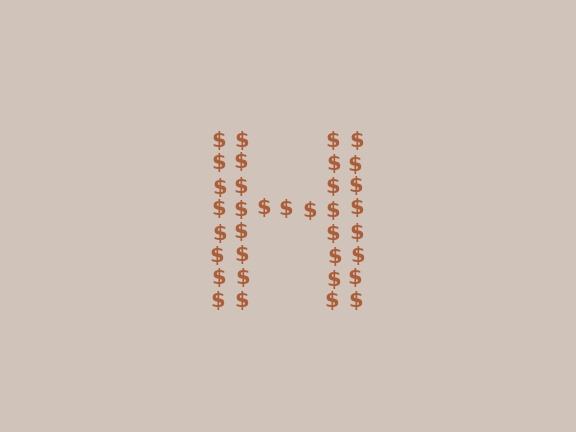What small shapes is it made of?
It is made of small dollar signs.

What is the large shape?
The large shape is the letter H.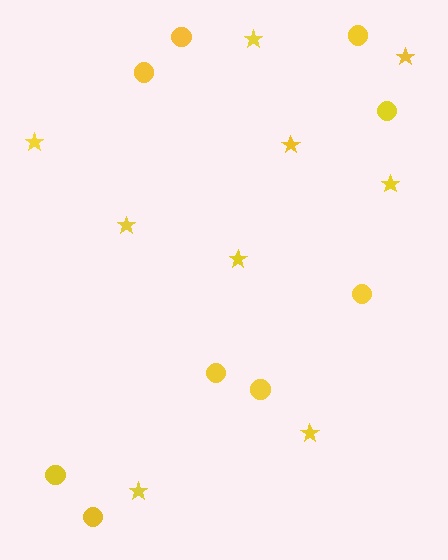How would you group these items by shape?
There are 2 groups: one group of stars (9) and one group of circles (9).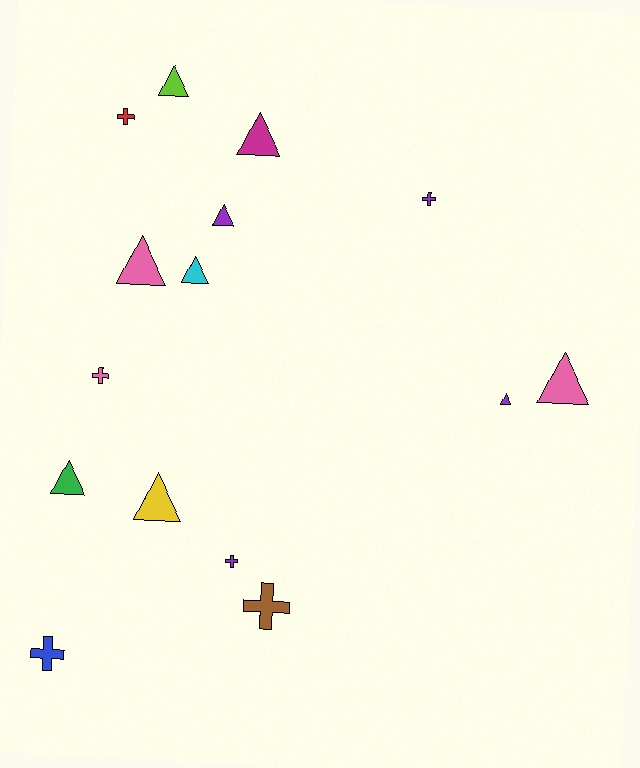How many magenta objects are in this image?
There is 1 magenta object.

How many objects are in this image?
There are 15 objects.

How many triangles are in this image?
There are 9 triangles.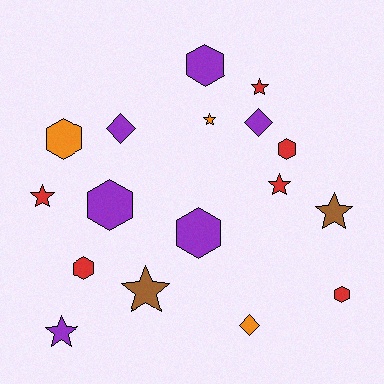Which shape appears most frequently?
Star, with 7 objects.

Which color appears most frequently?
Red, with 6 objects.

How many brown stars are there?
There are 2 brown stars.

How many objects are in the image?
There are 17 objects.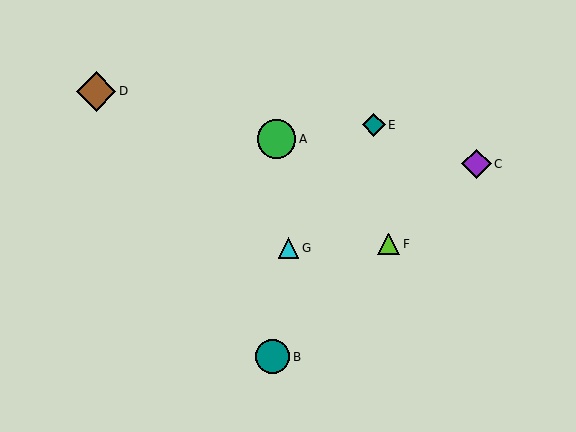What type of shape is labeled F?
Shape F is a lime triangle.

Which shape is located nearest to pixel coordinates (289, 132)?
The green circle (labeled A) at (277, 139) is nearest to that location.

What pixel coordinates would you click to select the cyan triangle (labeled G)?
Click at (289, 248) to select the cyan triangle G.